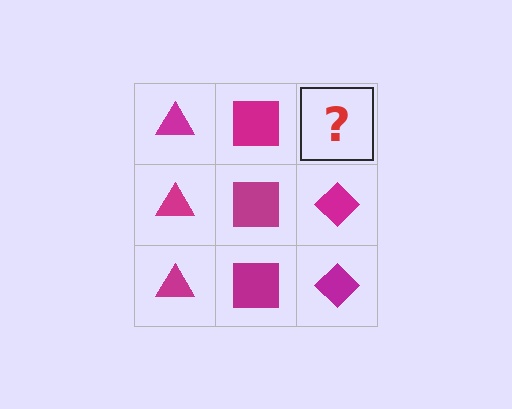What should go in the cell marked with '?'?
The missing cell should contain a magenta diamond.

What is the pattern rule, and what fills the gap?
The rule is that each column has a consistent shape. The gap should be filled with a magenta diamond.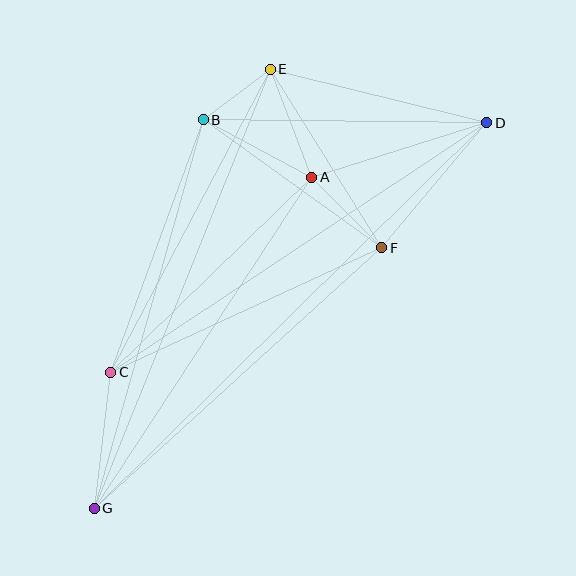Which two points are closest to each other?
Points B and E are closest to each other.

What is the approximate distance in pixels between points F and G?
The distance between F and G is approximately 388 pixels.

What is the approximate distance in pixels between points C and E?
The distance between C and E is approximately 343 pixels.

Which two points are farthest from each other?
Points D and G are farthest from each other.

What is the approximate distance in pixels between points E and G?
The distance between E and G is approximately 473 pixels.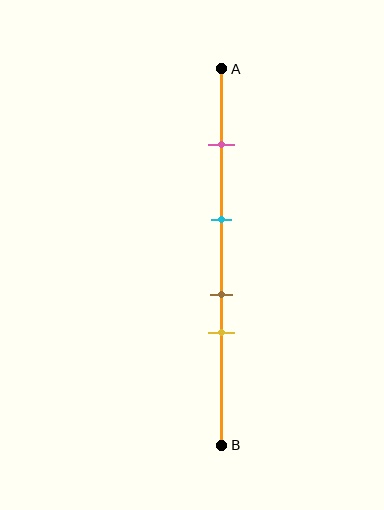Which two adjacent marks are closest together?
The brown and yellow marks are the closest adjacent pair.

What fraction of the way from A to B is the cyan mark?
The cyan mark is approximately 40% (0.4) of the way from A to B.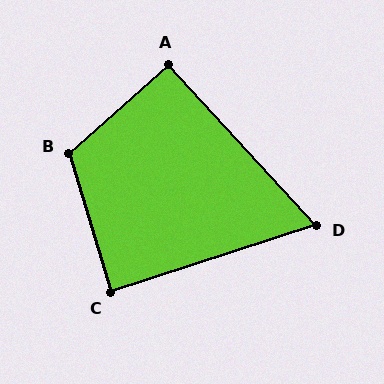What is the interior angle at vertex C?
Approximately 89 degrees (approximately right).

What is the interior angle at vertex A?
Approximately 91 degrees (approximately right).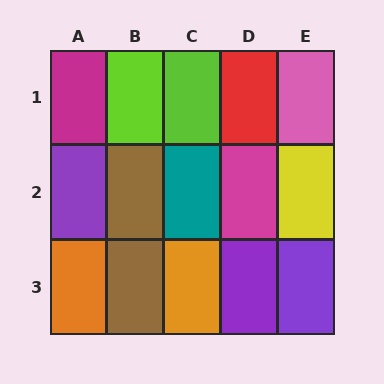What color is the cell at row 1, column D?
Red.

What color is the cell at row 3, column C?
Orange.